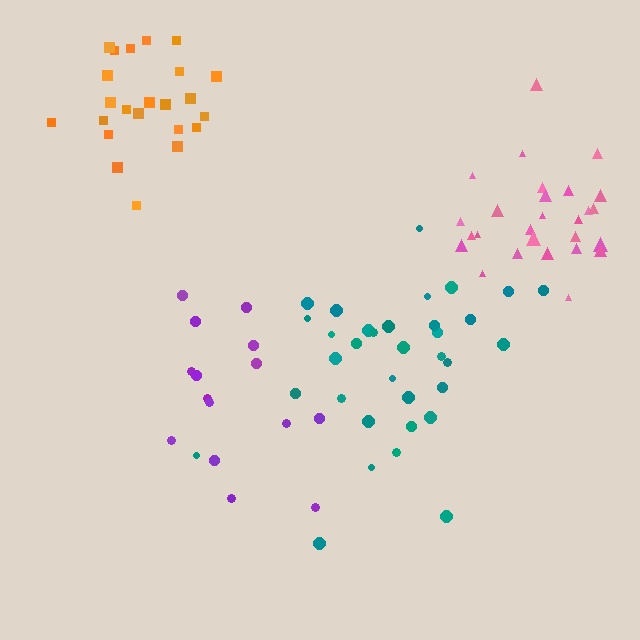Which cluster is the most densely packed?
Orange.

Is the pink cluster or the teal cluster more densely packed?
Pink.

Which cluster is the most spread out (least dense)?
Purple.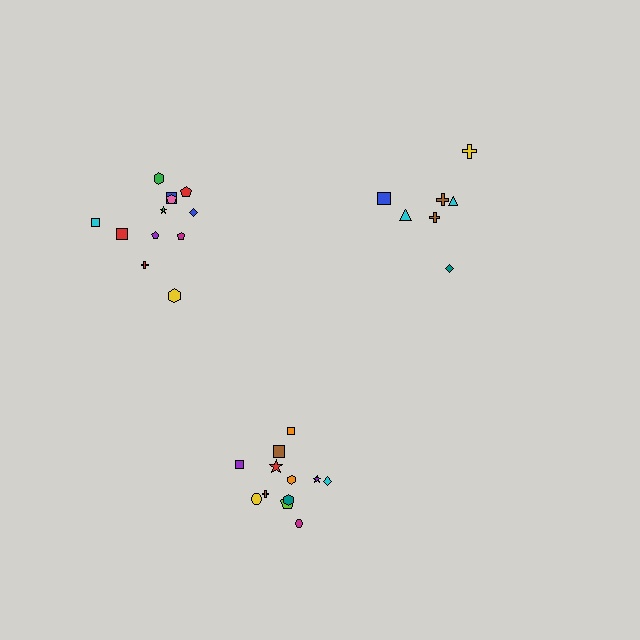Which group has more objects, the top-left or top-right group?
The top-left group.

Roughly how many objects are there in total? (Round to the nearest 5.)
Roughly 30 objects in total.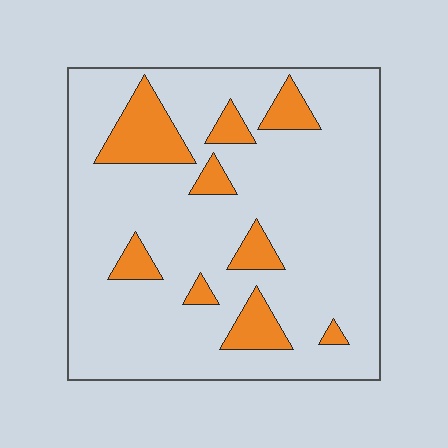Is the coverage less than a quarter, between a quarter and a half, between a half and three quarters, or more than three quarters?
Less than a quarter.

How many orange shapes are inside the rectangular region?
9.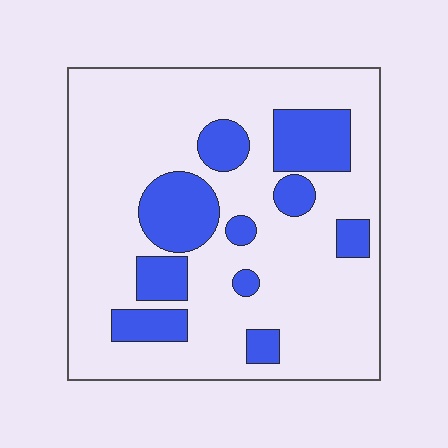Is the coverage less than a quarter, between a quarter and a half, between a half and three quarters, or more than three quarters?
Less than a quarter.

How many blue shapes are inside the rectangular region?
10.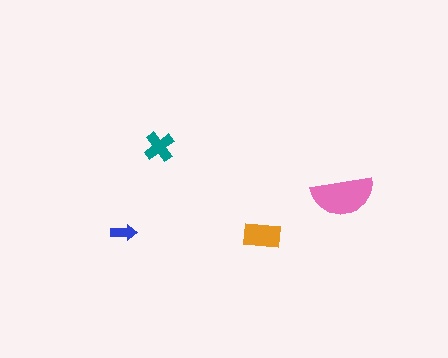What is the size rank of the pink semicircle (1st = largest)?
1st.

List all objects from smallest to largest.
The blue arrow, the teal cross, the orange rectangle, the pink semicircle.